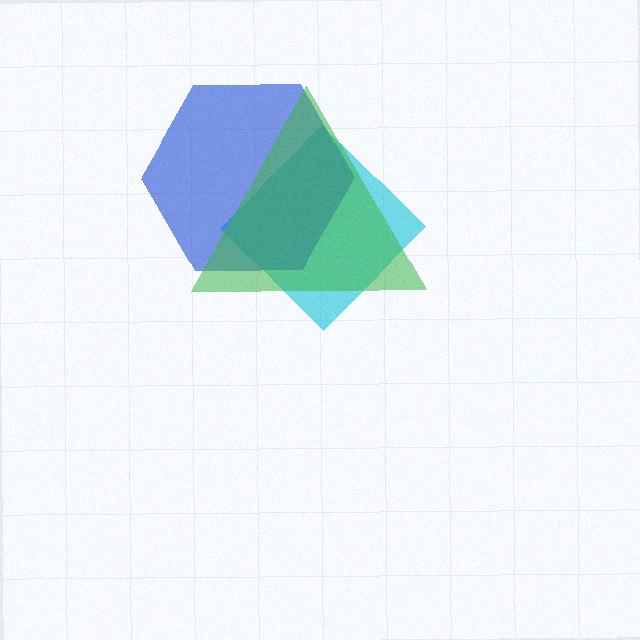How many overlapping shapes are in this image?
There are 3 overlapping shapes in the image.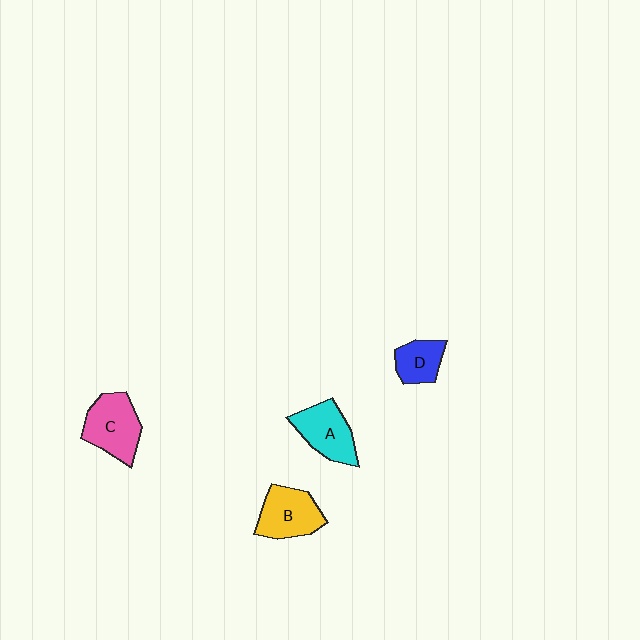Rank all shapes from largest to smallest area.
From largest to smallest: C (pink), B (yellow), A (cyan), D (blue).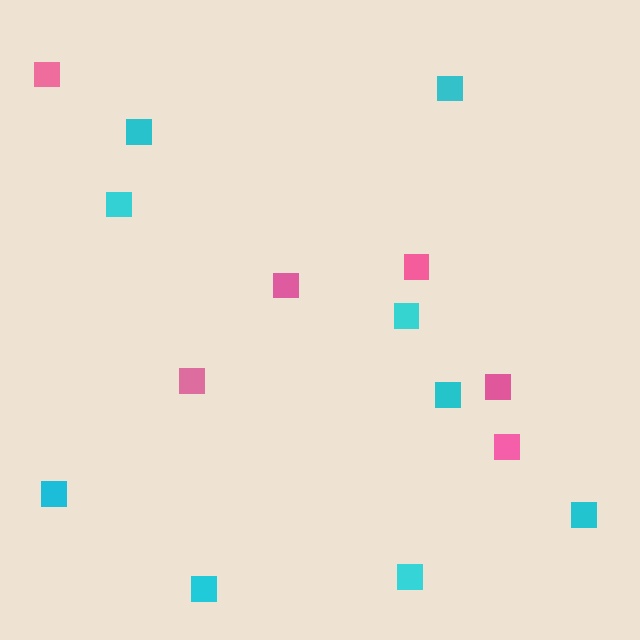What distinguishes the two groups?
There are 2 groups: one group of pink squares (6) and one group of cyan squares (9).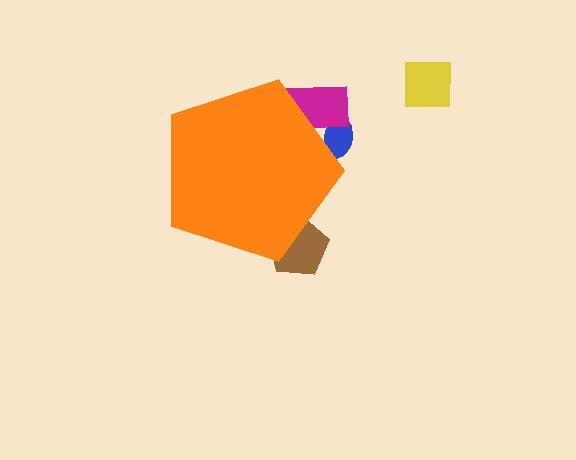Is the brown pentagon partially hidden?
Yes, the brown pentagon is partially hidden behind the orange pentagon.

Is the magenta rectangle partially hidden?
Yes, the magenta rectangle is partially hidden behind the orange pentagon.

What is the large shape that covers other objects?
An orange pentagon.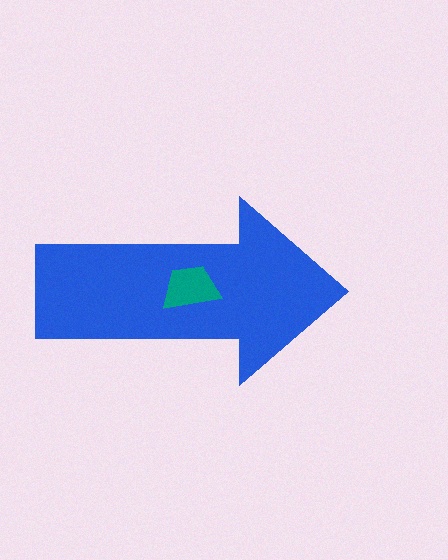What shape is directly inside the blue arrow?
The teal trapezoid.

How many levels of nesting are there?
2.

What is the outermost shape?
The blue arrow.